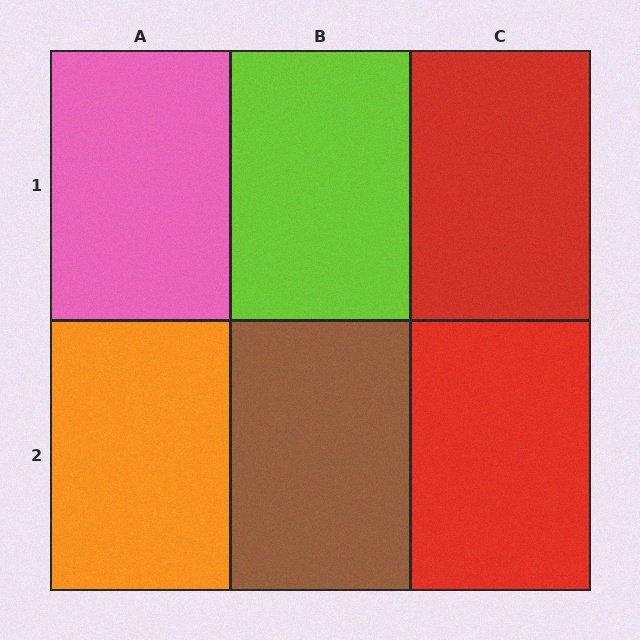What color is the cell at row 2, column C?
Red.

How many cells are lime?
1 cell is lime.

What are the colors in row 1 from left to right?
Pink, lime, red.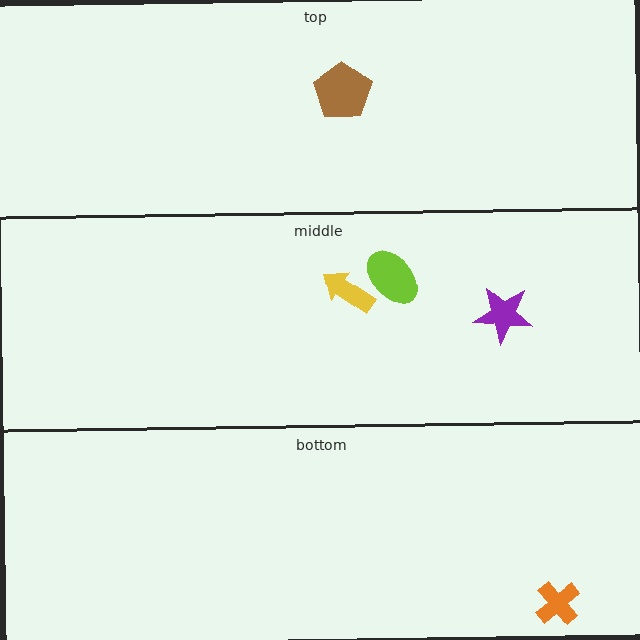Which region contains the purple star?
The middle region.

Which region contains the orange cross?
The bottom region.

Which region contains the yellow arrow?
The middle region.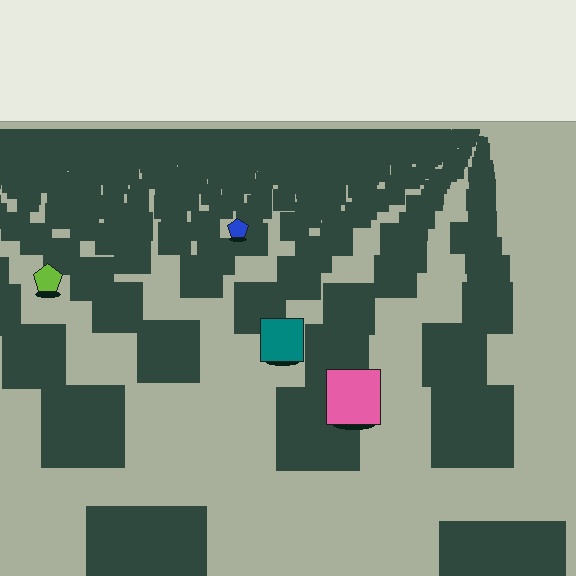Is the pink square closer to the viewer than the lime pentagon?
Yes. The pink square is closer — you can tell from the texture gradient: the ground texture is coarser near it.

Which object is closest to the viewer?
The pink square is closest. The texture marks near it are larger and more spread out.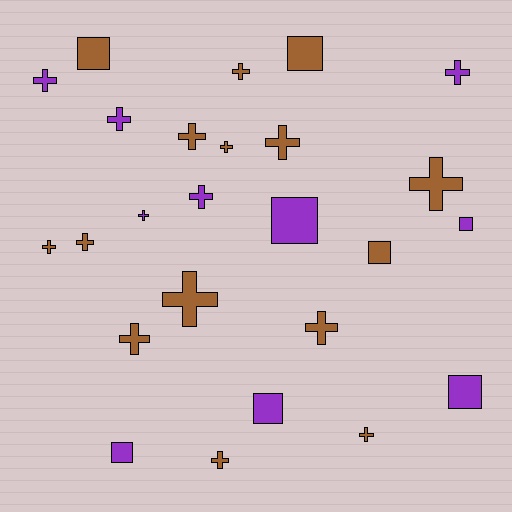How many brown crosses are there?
There are 12 brown crosses.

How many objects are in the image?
There are 25 objects.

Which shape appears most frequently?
Cross, with 17 objects.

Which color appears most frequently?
Brown, with 15 objects.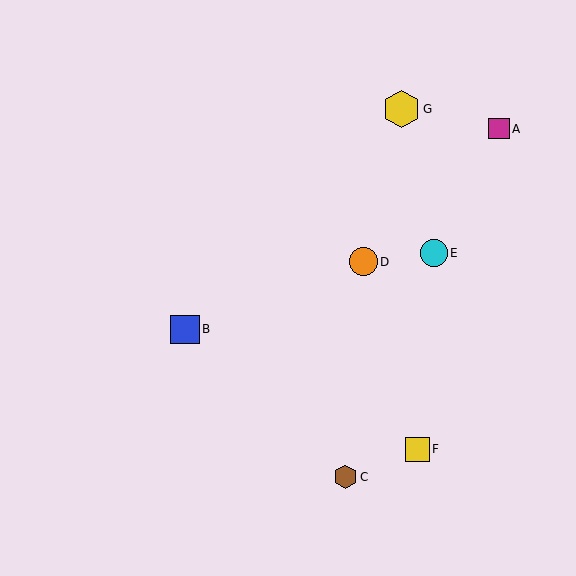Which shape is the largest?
The yellow hexagon (labeled G) is the largest.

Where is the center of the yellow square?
The center of the yellow square is at (417, 449).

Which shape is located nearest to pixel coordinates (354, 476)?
The brown hexagon (labeled C) at (346, 477) is nearest to that location.